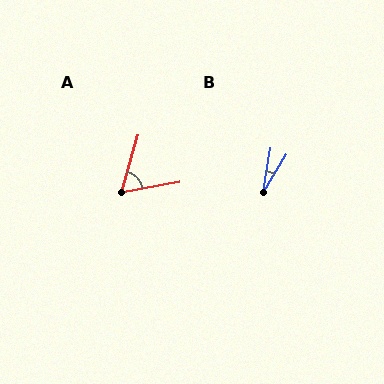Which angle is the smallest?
B, at approximately 22 degrees.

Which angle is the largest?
A, at approximately 64 degrees.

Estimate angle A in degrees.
Approximately 64 degrees.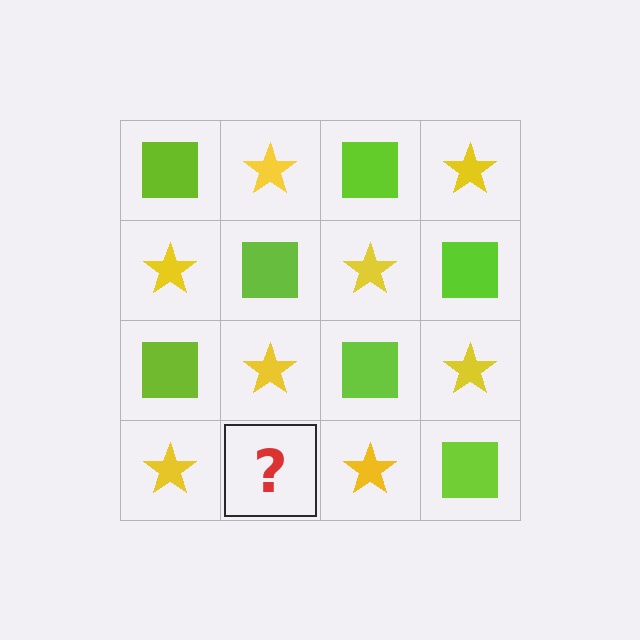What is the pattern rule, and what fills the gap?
The rule is that it alternates lime square and yellow star in a checkerboard pattern. The gap should be filled with a lime square.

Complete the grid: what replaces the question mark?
The question mark should be replaced with a lime square.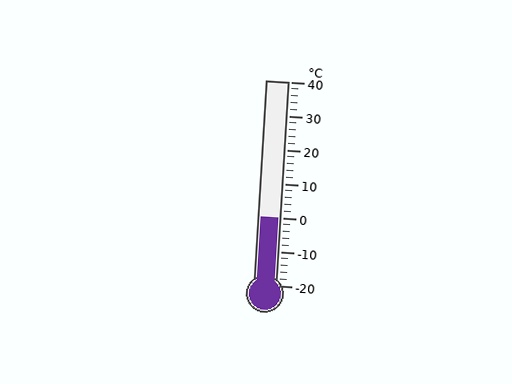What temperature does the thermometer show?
The thermometer shows approximately 0°C.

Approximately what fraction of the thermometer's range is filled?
The thermometer is filled to approximately 35% of its range.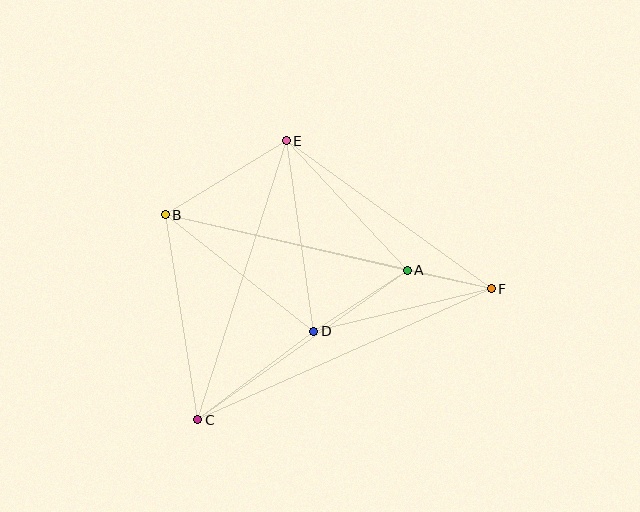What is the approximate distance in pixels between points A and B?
The distance between A and B is approximately 248 pixels.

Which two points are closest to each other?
Points A and F are closest to each other.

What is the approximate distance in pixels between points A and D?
The distance between A and D is approximately 112 pixels.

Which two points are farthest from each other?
Points B and F are farthest from each other.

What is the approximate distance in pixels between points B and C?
The distance between B and C is approximately 207 pixels.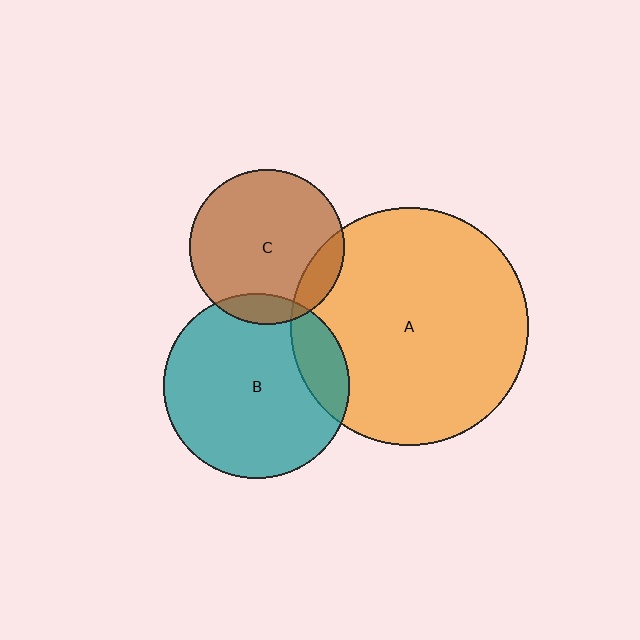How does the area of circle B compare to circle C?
Approximately 1.4 times.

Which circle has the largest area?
Circle A (orange).